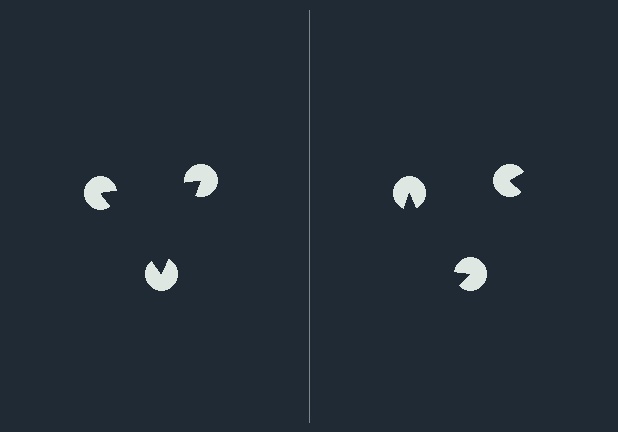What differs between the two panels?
The pac-man discs are positioned identically on both sides; only the wedge orientations differ. On the left they align to a triangle; on the right they are misaligned.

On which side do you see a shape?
An illusory triangle appears on the left side. On the right side the wedge cuts are rotated, so no coherent shape forms.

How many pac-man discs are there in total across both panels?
6 — 3 on each side.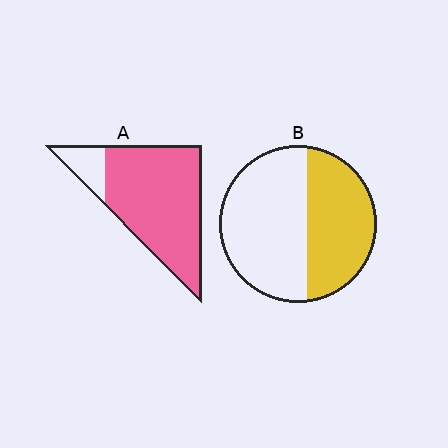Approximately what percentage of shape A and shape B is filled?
A is approximately 85% and B is approximately 45%.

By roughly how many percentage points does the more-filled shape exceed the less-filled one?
By roughly 45 percentage points (A over B).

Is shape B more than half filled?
No.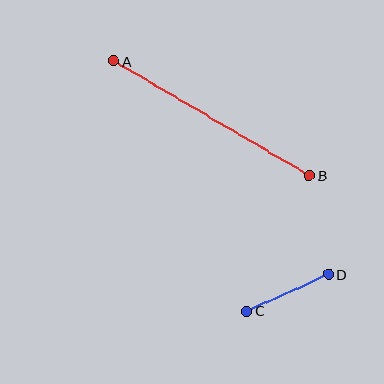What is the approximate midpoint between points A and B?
The midpoint is at approximately (212, 118) pixels.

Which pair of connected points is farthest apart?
Points A and B are farthest apart.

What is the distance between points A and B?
The distance is approximately 226 pixels.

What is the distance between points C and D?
The distance is approximately 90 pixels.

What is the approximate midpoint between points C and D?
The midpoint is at approximately (288, 293) pixels.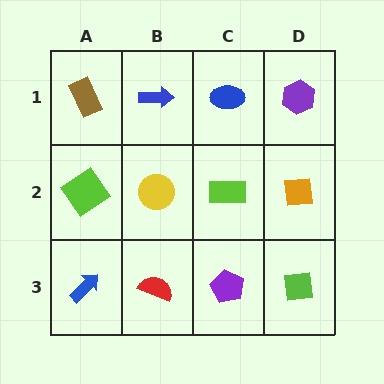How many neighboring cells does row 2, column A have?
3.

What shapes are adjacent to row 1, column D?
An orange square (row 2, column D), a blue ellipse (row 1, column C).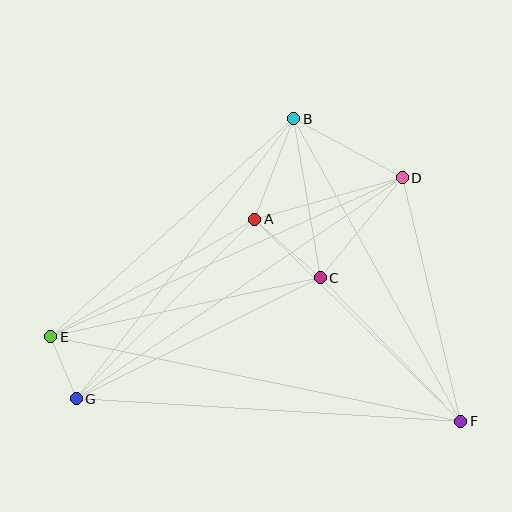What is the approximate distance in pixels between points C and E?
The distance between C and E is approximately 276 pixels.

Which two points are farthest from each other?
Points E and F are farthest from each other.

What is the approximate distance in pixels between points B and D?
The distance between B and D is approximately 123 pixels.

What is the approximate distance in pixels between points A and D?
The distance between A and D is approximately 153 pixels.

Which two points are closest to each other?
Points E and G are closest to each other.